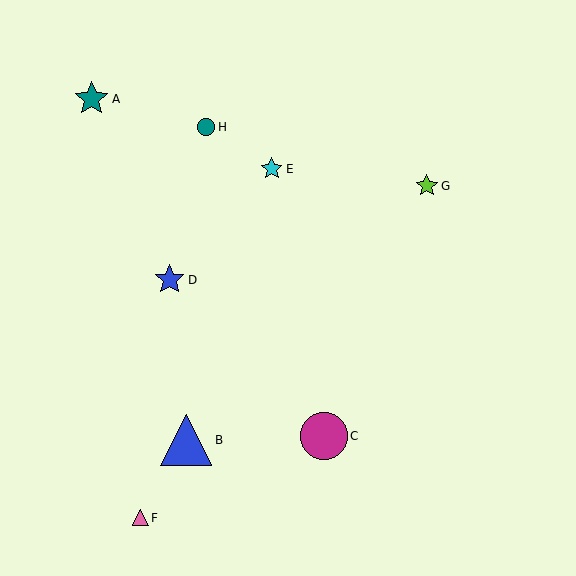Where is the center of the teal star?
The center of the teal star is at (92, 99).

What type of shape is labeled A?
Shape A is a teal star.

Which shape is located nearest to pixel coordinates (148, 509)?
The pink triangle (labeled F) at (141, 518) is nearest to that location.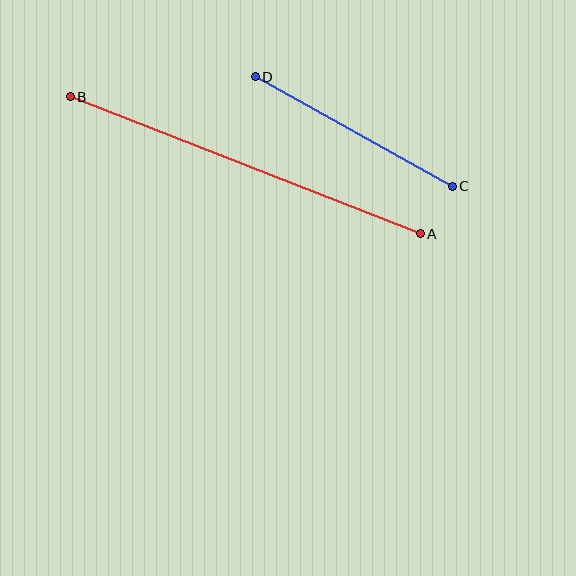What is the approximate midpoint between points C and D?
The midpoint is at approximately (354, 132) pixels.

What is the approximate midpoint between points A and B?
The midpoint is at approximately (245, 165) pixels.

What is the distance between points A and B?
The distance is approximately 376 pixels.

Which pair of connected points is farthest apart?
Points A and B are farthest apart.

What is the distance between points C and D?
The distance is approximately 225 pixels.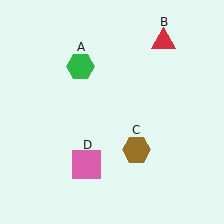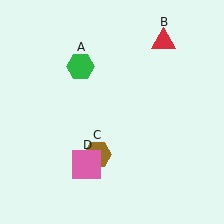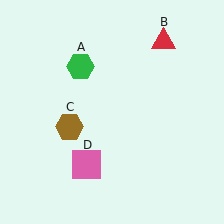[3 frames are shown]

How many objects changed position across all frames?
1 object changed position: brown hexagon (object C).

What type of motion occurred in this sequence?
The brown hexagon (object C) rotated clockwise around the center of the scene.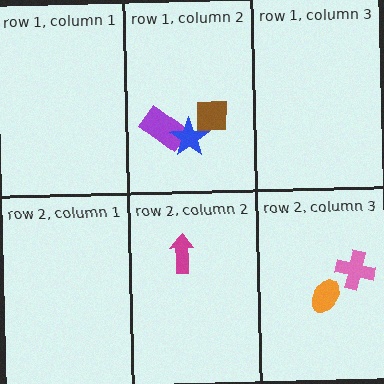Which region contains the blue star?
The row 1, column 2 region.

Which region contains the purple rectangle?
The row 1, column 2 region.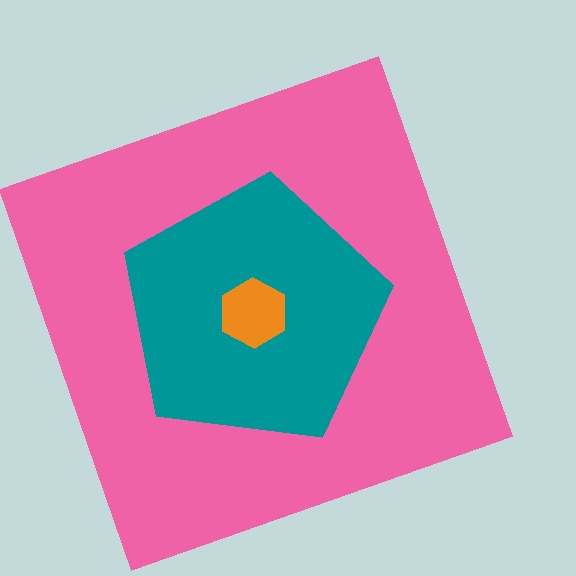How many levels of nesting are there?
3.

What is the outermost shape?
The pink square.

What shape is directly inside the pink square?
The teal pentagon.